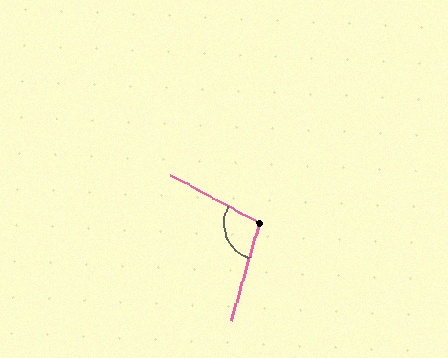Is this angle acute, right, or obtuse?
It is obtuse.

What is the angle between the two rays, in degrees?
Approximately 102 degrees.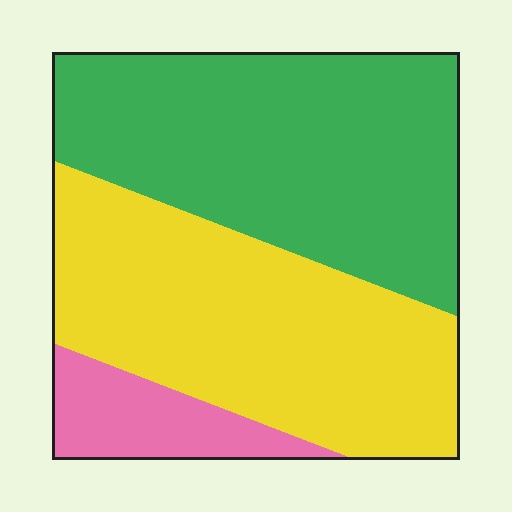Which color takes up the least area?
Pink, at roughly 10%.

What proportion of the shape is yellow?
Yellow covers around 45% of the shape.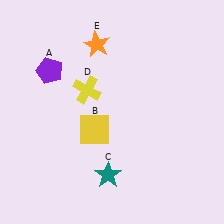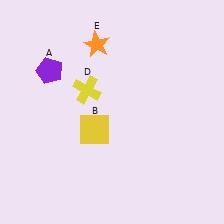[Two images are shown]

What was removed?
The teal star (C) was removed in Image 2.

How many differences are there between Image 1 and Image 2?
There is 1 difference between the two images.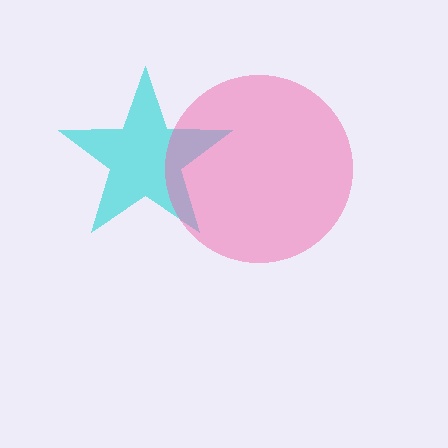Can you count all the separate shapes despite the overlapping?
Yes, there are 2 separate shapes.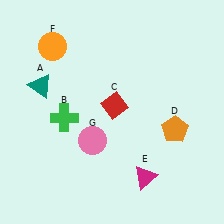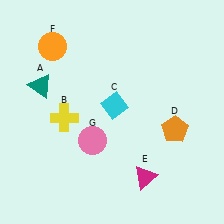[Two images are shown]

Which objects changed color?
B changed from green to yellow. C changed from red to cyan.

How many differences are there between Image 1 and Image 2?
There are 2 differences between the two images.